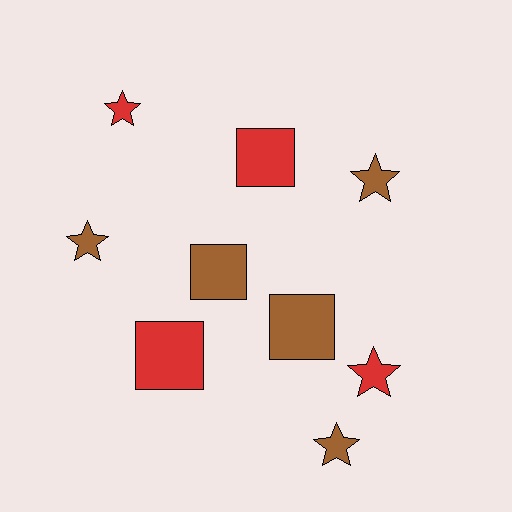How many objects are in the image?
There are 9 objects.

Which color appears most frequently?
Brown, with 5 objects.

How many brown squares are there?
There are 2 brown squares.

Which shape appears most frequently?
Star, with 5 objects.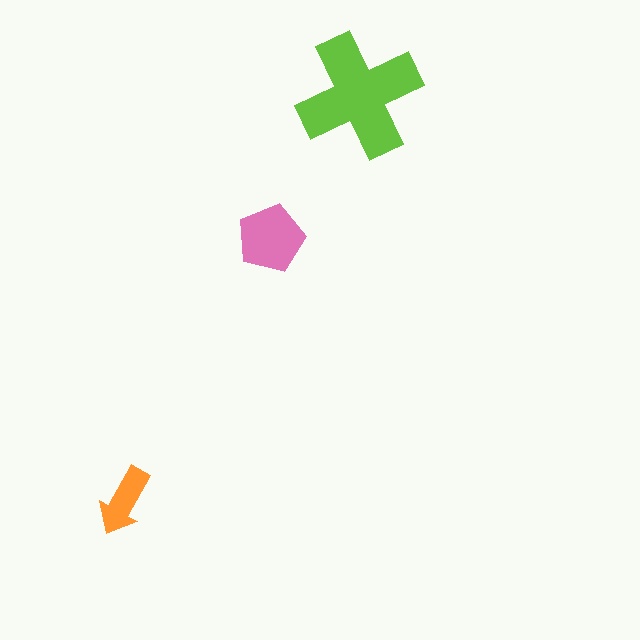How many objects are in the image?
There are 3 objects in the image.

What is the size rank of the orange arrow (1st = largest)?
3rd.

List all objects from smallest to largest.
The orange arrow, the pink pentagon, the lime cross.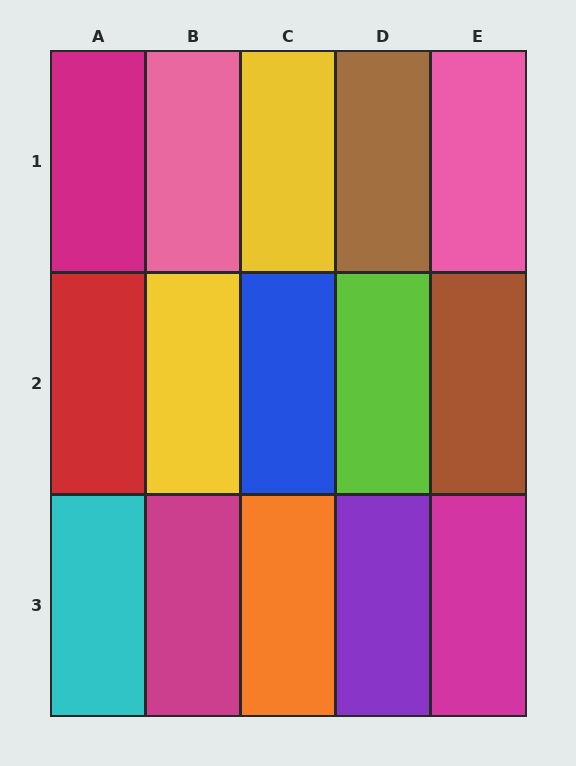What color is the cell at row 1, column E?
Pink.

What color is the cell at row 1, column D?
Brown.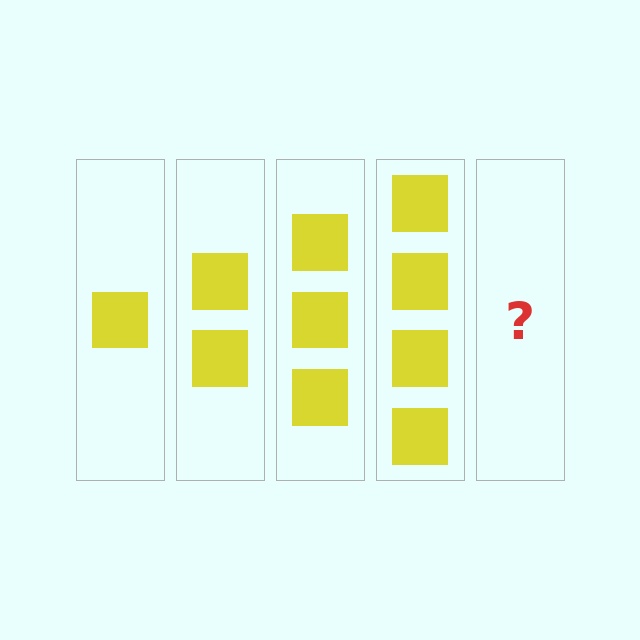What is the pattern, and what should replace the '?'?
The pattern is that each step adds one more square. The '?' should be 5 squares.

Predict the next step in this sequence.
The next step is 5 squares.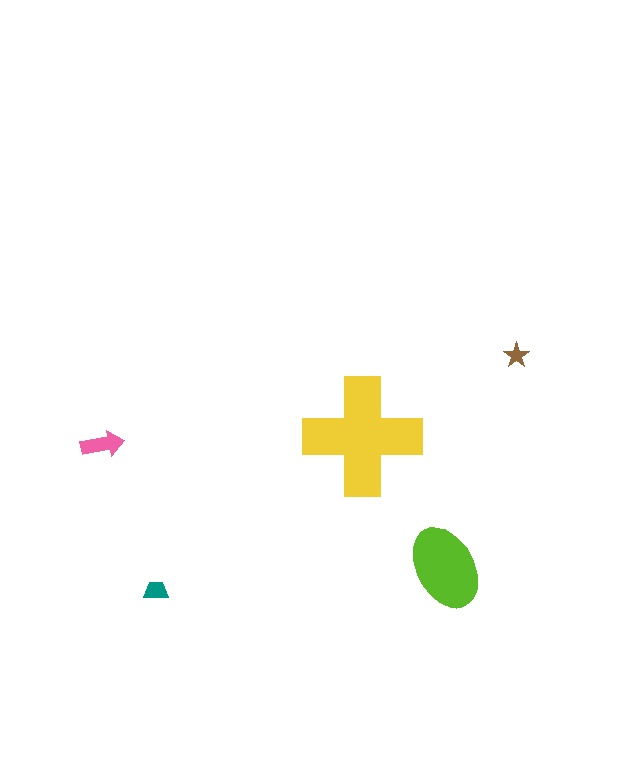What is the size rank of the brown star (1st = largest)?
5th.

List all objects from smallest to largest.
The brown star, the teal trapezoid, the pink arrow, the lime ellipse, the yellow cross.